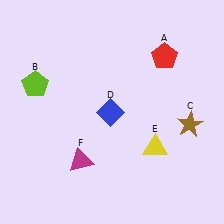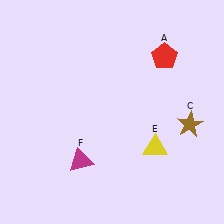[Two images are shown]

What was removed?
The blue diamond (D), the lime pentagon (B) were removed in Image 2.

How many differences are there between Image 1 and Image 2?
There are 2 differences between the two images.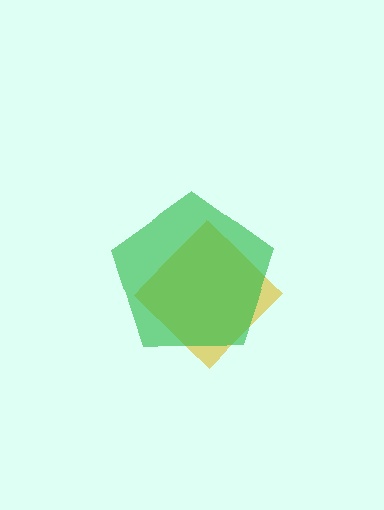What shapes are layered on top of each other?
The layered shapes are: a yellow diamond, a green pentagon.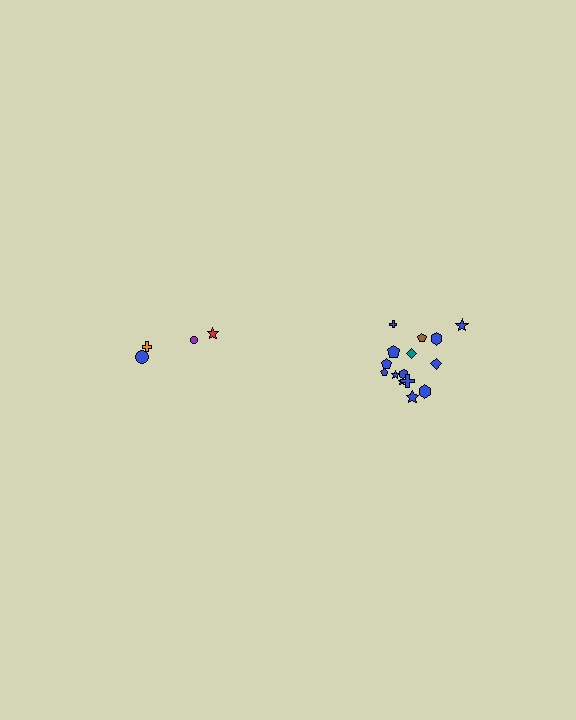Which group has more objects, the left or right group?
The right group.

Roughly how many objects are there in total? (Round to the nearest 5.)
Roughly 20 objects in total.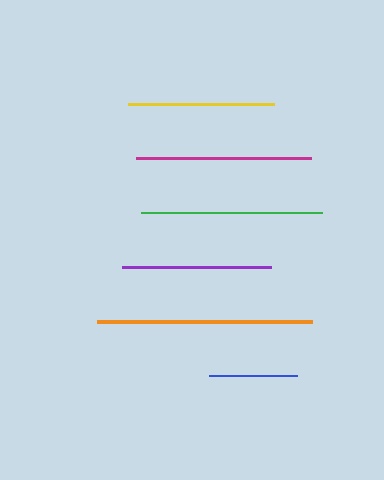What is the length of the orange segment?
The orange segment is approximately 215 pixels long.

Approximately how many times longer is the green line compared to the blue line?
The green line is approximately 2.1 times the length of the blue line.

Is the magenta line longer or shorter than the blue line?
The magenta line is longer than the blue line.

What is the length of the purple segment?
The purple segment is approximately 149 pixels long.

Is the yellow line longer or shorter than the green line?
The green line is longer than the yellow line.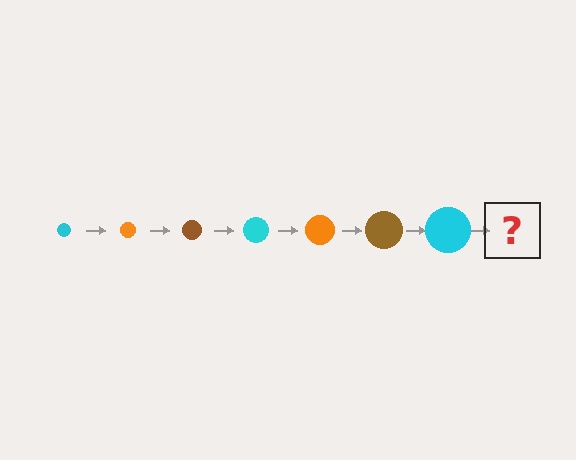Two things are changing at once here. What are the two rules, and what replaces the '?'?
The two rules are that the circle grows larger each step and the color cycles through cyan, orange, and brown. The '?' should be an orange circle, larger than the previous one.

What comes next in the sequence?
The next element should be an orange circle, larger than the previous one.